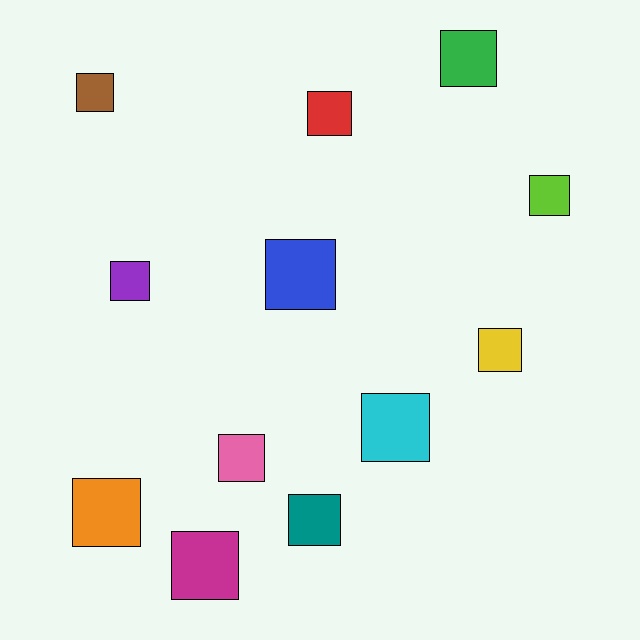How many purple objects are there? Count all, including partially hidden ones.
There is 1 purple object.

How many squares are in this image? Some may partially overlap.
There are 12 squares.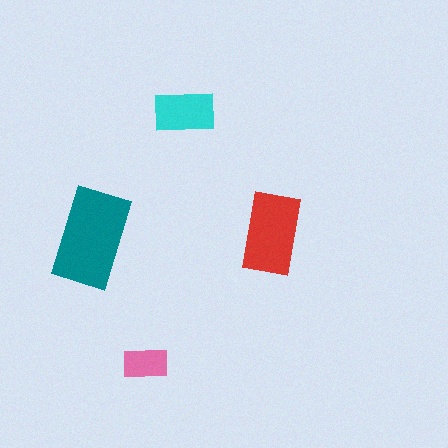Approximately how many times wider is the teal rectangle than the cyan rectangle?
About 1.5 times wider.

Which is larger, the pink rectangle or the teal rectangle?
The teal one.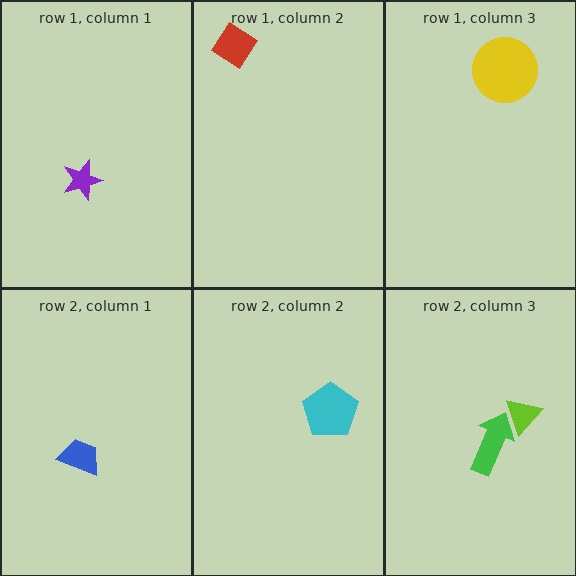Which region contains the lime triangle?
The row 2, column 3 region.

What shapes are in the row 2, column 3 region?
The lime triangle, the green arrow.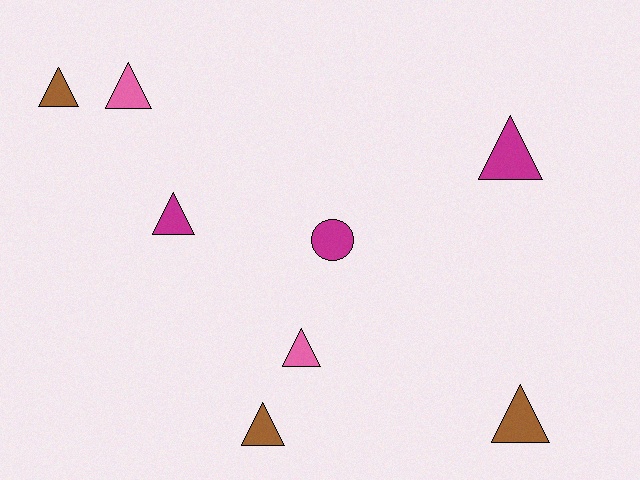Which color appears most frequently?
Brown, with 3 objects.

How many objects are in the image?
There are 8 objects.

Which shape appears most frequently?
Triangle, with 7 objects.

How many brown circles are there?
There are no brown circles.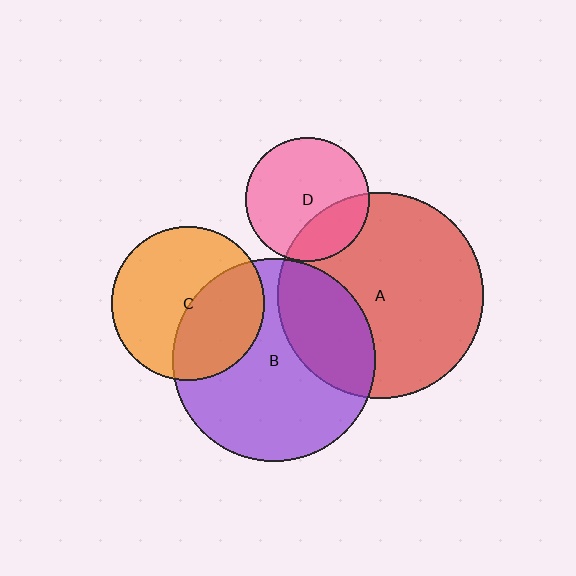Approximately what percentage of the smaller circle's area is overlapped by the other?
Approximately 25%.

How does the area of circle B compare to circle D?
Approximately 2.7 times.